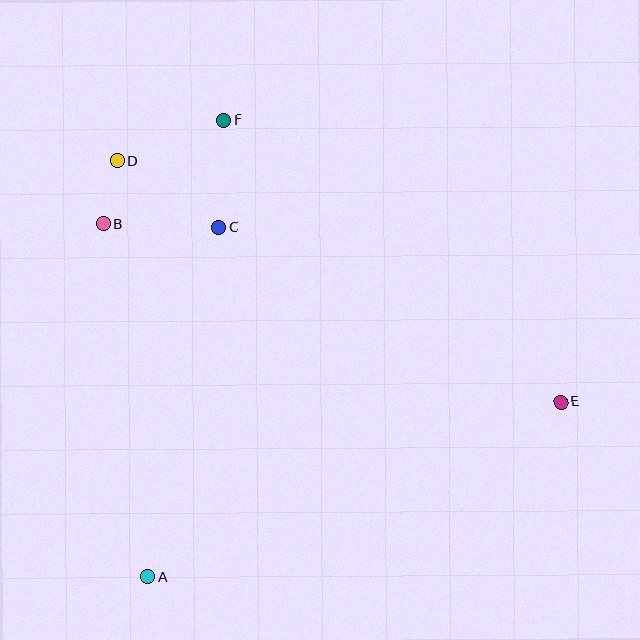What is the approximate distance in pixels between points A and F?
The distance between A and F is approximately 463 pixels.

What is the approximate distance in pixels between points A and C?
The distance between A and C is approximately 357 pixels.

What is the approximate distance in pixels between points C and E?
The distance between C and E is approximately 384 pixels.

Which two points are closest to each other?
Points B and D are closest to each other.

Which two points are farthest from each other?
Points D and E are farthest from each other.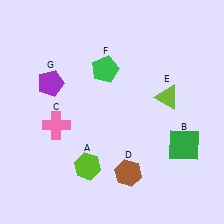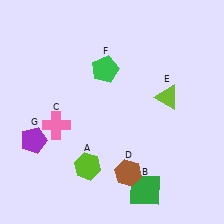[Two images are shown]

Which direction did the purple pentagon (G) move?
The purple pentagon (G) moved down.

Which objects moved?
The objects that moved are: the green square (B), the purple pentagon (G).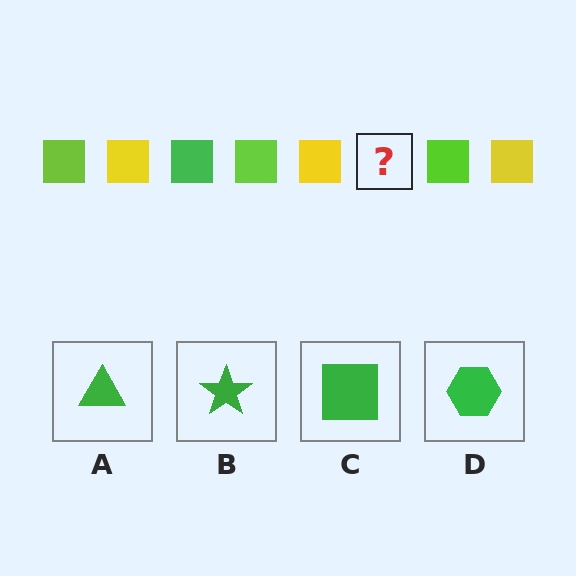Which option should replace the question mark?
Option C.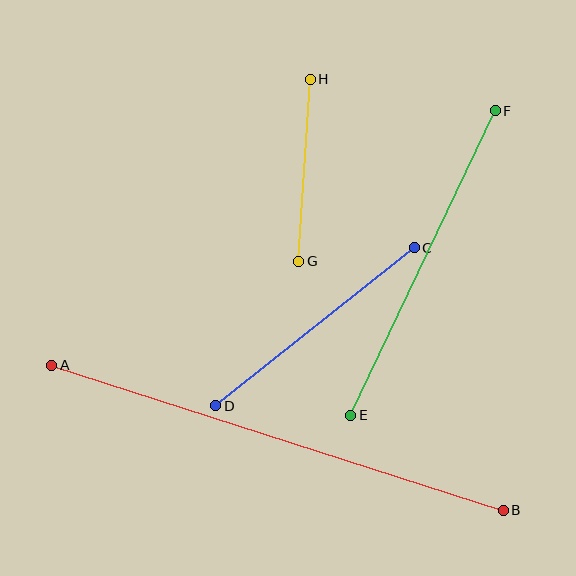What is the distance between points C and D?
The distance is approximately 253 pixels.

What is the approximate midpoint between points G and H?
The midpoint is at approximately (304, 170) pixels.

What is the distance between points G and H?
The distance is approximately 182 pixels.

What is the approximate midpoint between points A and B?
The midpoint is at approximately (278, 438) pixels.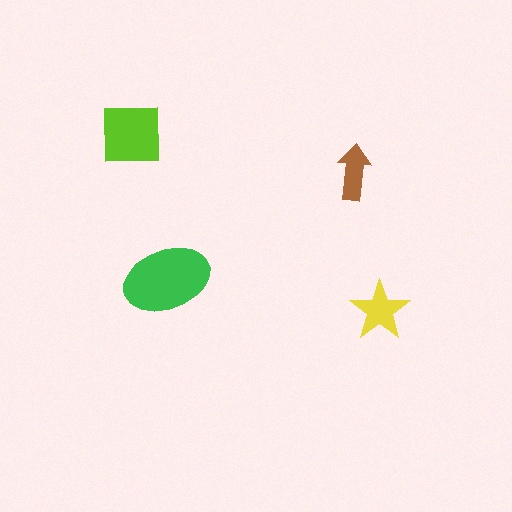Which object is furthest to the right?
The yellow star is rightmost.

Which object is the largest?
The green ellipse.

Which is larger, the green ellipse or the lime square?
The green ellipse.